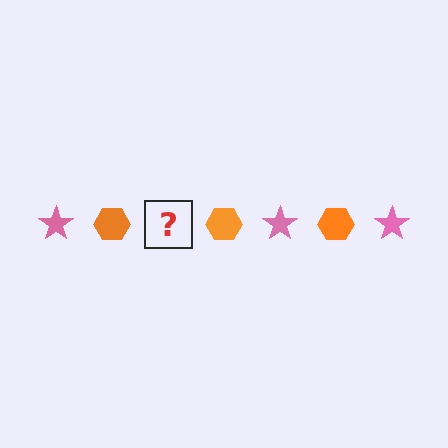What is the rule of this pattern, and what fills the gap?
The rule is that the pattern alternates between pink star and orange hexagon. The gap should be filled with a pink star.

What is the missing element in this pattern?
The missing element is a pink star.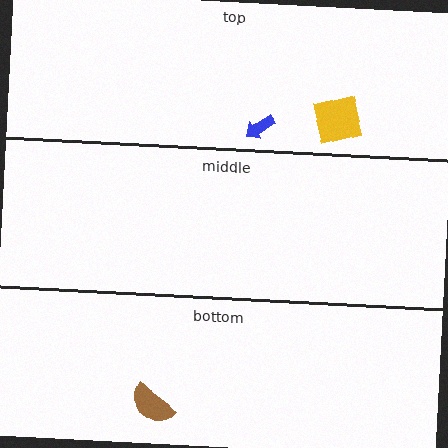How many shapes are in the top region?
2.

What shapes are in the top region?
The yellow square, the blue arrow.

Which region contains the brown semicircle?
The bottom region.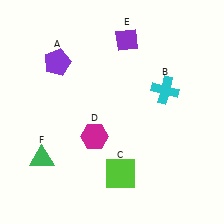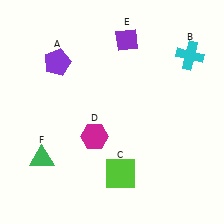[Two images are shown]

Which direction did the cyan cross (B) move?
The cyan cross (B) moved up.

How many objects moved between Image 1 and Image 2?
1 object moved between the two images.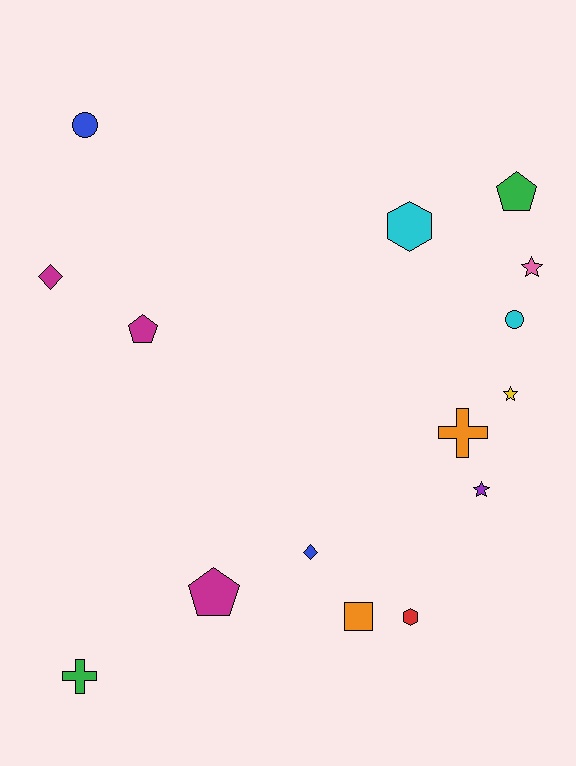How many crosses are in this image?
There are 2 crosses.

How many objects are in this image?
There are 15 objects.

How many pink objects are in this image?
There is 1 pink object.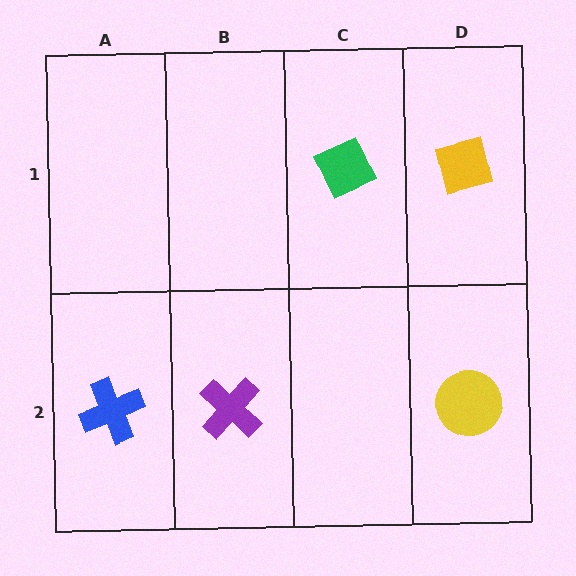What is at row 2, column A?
A blue cross.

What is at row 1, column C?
A green diamond.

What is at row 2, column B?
A purple cross.